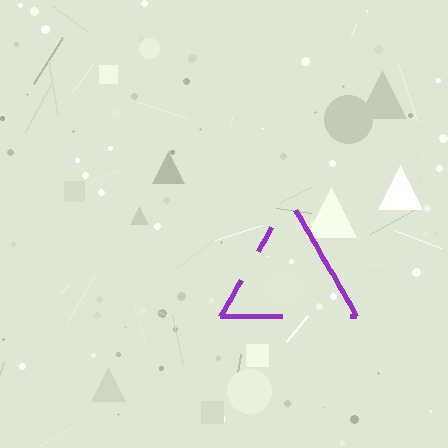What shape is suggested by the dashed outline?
The dashed outline suggests a triangle.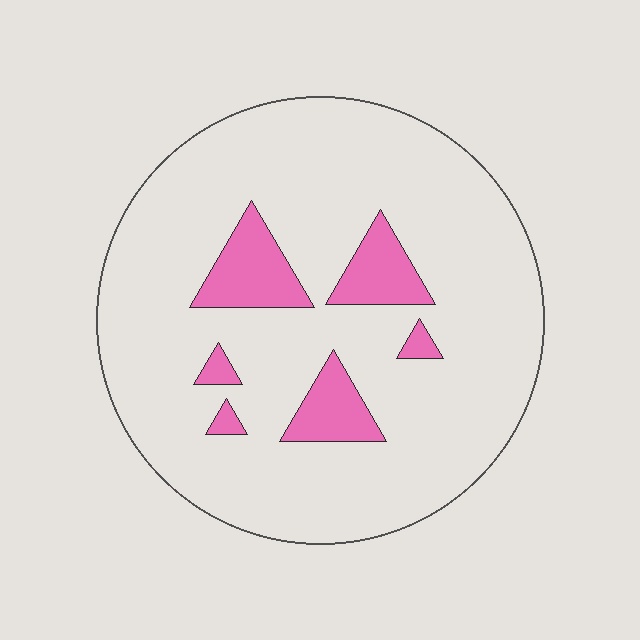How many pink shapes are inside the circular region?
6.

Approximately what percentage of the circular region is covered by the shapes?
Approximately 15%.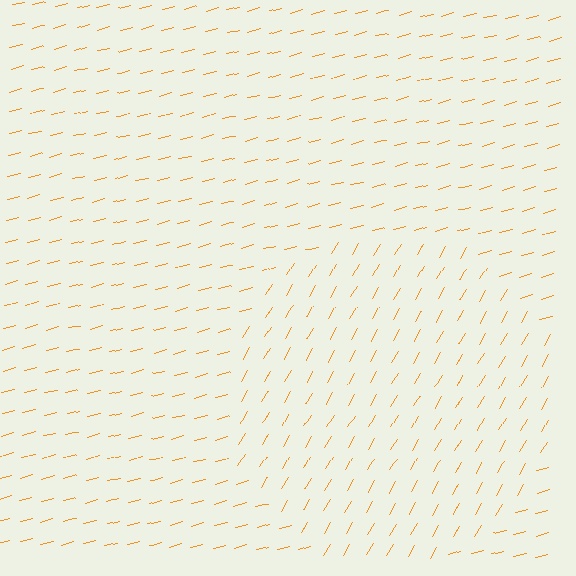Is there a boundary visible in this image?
Yes, there is a texture boundary formed by a change in line orientation.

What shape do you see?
I see a circle.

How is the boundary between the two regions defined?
The boundary is defined purely by a change in line orientation (approximately 45 degrees difference). All lines are the same color and thickness.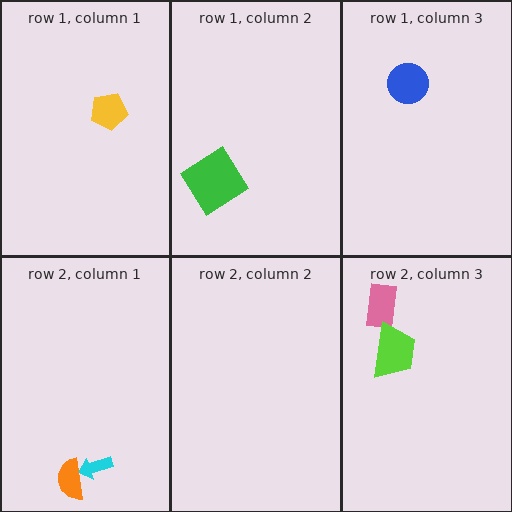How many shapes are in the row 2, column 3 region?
2.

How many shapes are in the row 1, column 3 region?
1.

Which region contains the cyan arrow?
The row 2, column 1 region.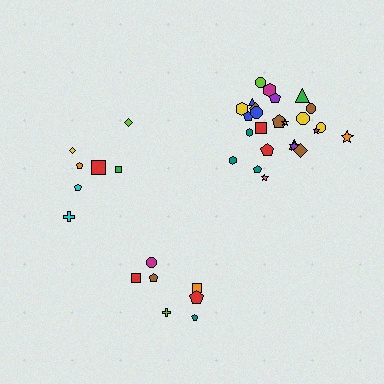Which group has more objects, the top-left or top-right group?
The top-right group.